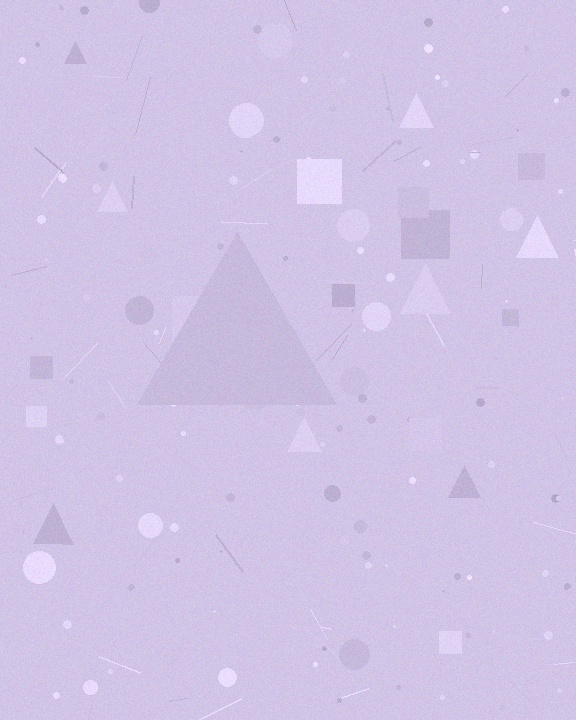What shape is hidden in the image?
A triangle is hidden in the image.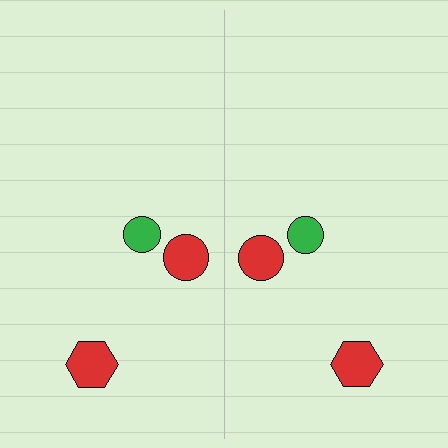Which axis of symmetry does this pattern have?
The pattern has a vertical axis of symmetry running through the center of the image.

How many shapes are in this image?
There are 6 shapes in this image.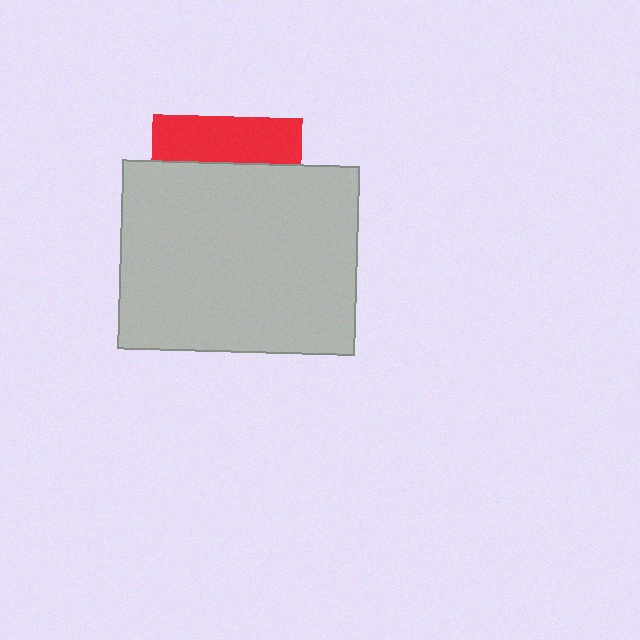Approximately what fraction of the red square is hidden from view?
Roughly 69% of the red square is hidden behind the light gray rectangle.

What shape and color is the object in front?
The object in front is a light gray rectangle.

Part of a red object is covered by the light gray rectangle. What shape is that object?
It is a square.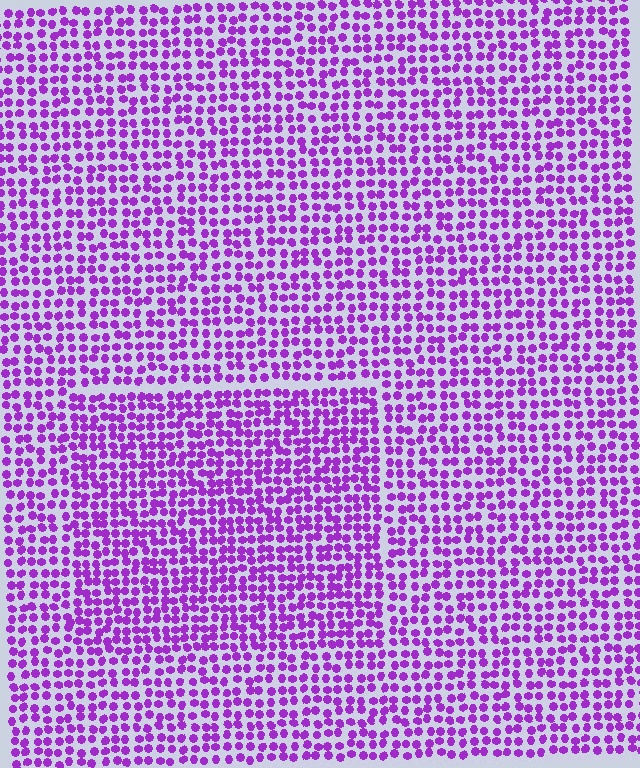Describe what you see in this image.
The image contains small purple elements arranged at two different densities. A rectangle-shaped region is visible where the elements are more densely packed than the surrounding area.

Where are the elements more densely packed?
The elements are more densely packed inside the rectangle boundary.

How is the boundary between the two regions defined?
The boundary is defined by a change in element density (approximately 1.3x ratio). All elements are the same color, size, and shape.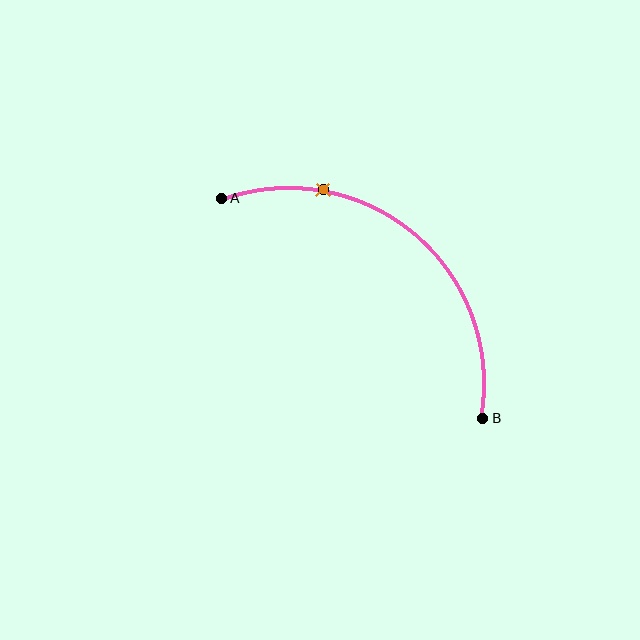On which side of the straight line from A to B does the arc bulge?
The arc bulges above and to the right of the straight line connecting A and B.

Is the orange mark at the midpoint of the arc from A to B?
No. The orange mark lies on the arc but is closer to endpoint A. The arc midpoint would be at the point on the curve equidistant along the arc from both A and B.